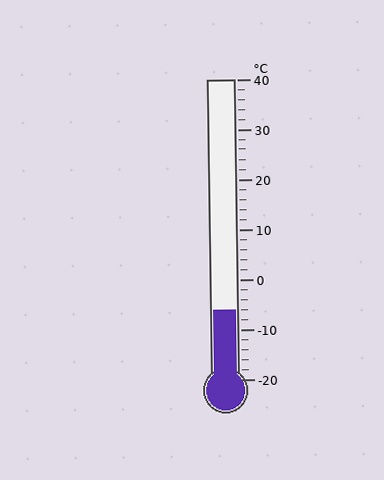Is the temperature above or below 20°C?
The temperature is below 20°C.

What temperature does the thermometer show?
The thermometer shows approximately -6°C.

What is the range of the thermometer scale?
The thermometer scale ranges from -20°C to 40°C.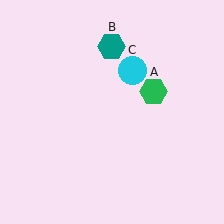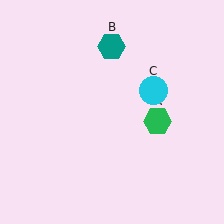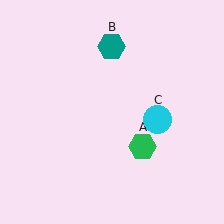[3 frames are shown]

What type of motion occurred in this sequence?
The green hexagon (object A), cyan circle (object C) rotated clockwise around the center of the scene.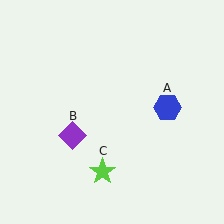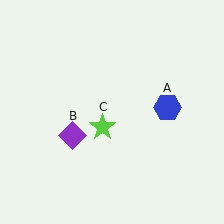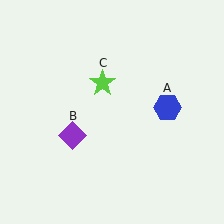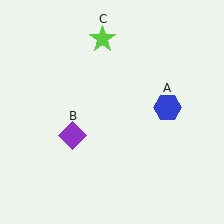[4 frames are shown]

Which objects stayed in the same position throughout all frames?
Blue hexagon (object A) and purple diamond (object B) remained stationary.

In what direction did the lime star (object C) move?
The lime star (object C) moved up.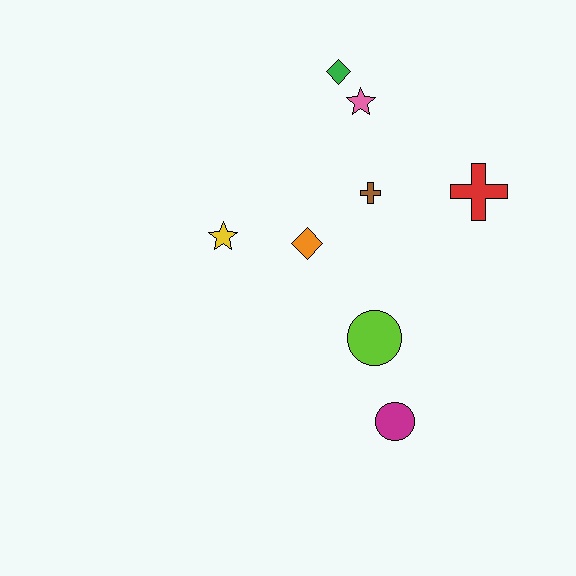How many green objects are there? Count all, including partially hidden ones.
There is 1 green object.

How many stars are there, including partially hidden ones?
There are 2 stars.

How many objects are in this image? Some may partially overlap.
There are 8 objects.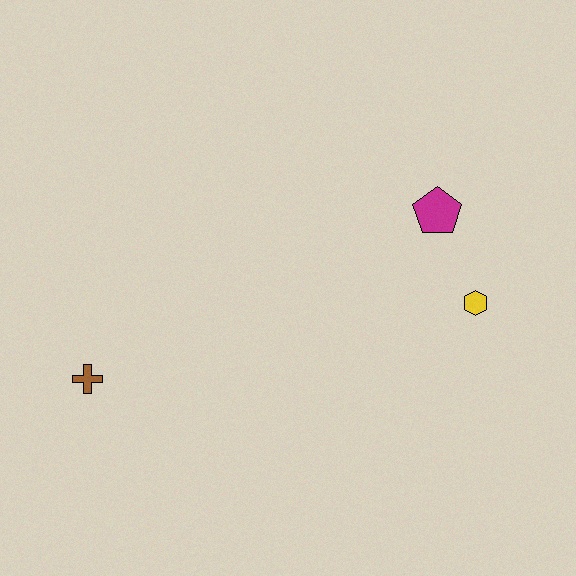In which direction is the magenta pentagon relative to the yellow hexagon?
The magenta pentagon is above the yellow hexagon.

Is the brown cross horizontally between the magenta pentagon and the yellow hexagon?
No